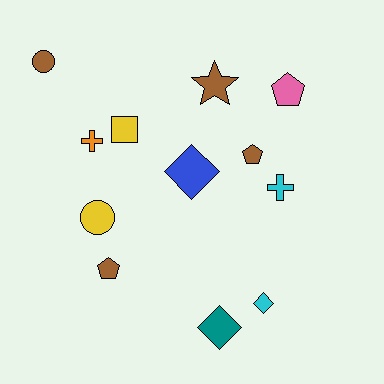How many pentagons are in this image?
There are 3 pentagons.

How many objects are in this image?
There are 12 objects.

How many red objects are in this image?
There are no red objects.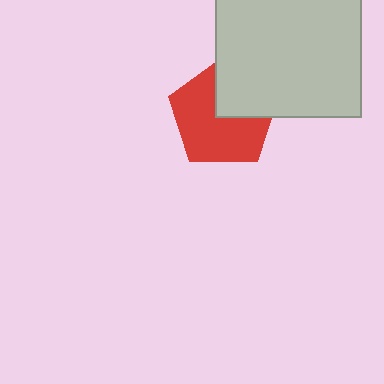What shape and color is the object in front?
The object in front is a light gray square.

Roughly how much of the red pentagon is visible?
Most of it is visible (roughly 67%).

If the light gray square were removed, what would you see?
You would see the complete red pentagon.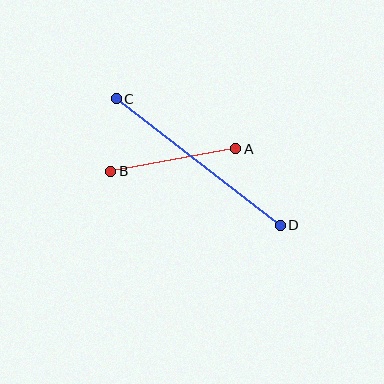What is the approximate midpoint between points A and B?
The midpoint is at approximately (173, 160) pixels.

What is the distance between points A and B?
The distance is approximately 127 pixels.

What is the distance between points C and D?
The distance is approximately 207 pixels.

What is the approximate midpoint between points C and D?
The midpoint is at approximately (198, 162) pixels.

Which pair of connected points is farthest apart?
Points C and D are farthest apart.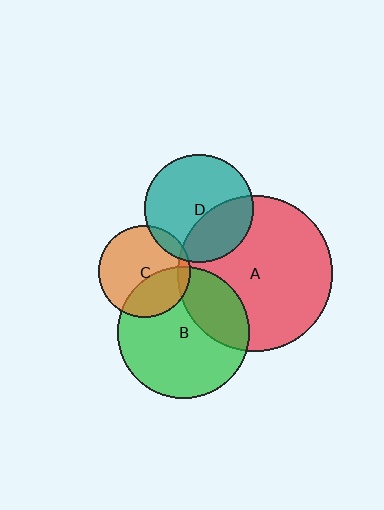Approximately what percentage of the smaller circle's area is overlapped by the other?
Approximately 35%.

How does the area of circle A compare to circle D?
Approximately 2.0 times.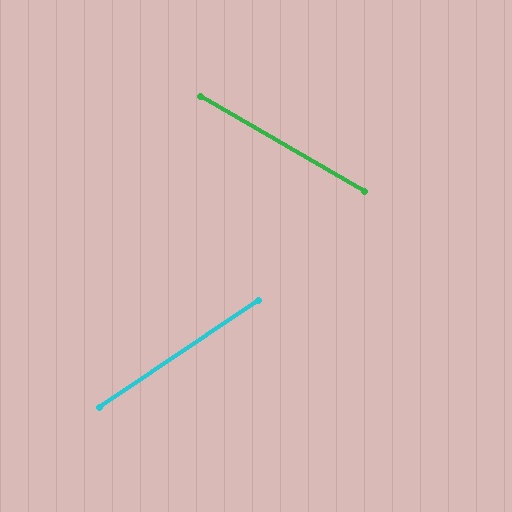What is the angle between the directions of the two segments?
Approximately 64 degrees.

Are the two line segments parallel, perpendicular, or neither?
Neither parallel nor perpendicular — they differ by about 64°.